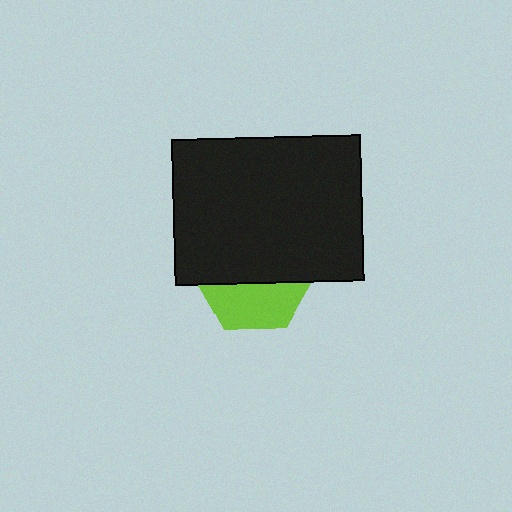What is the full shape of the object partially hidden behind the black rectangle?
The partially hidden object is a lime hexagon.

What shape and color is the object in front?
The object in front is a black rectangle.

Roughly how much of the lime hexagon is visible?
A small part of it is visible (roughly 41%).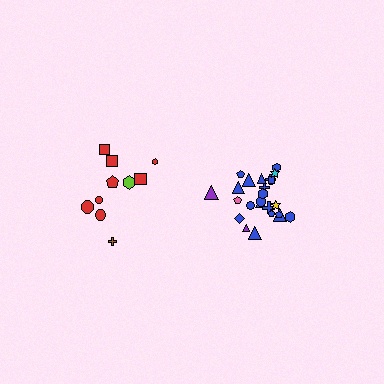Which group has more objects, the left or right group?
The right group.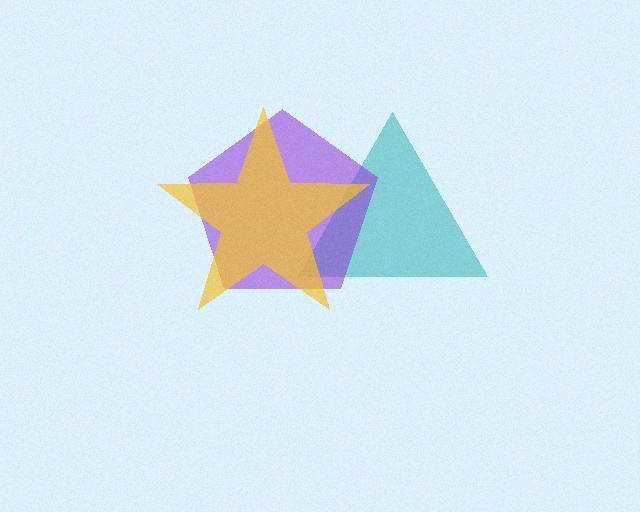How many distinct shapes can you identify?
There are 3 distinct shapes: a teal triangle, a purple pentagon, a yellow star.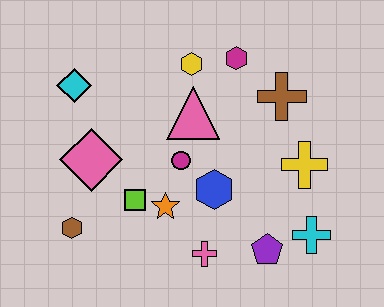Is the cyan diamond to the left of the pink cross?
Yes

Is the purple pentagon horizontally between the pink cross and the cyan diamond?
No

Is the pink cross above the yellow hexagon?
No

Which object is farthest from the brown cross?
The brown hexagon is farthest from the brown cross.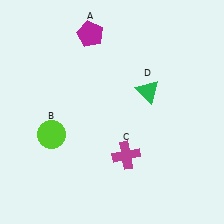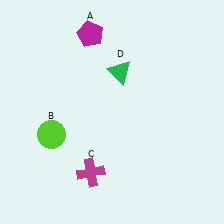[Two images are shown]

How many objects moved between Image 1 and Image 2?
2 objects moved between the two images.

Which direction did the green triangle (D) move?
The green triangle (D) moved left.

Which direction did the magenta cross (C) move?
The magenta cross (C) moved left.